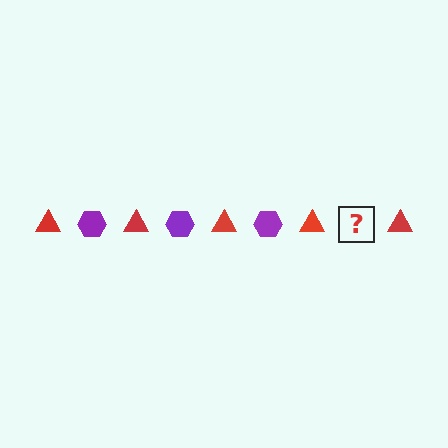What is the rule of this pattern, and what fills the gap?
The rule is that the pattern alternates between red triangle and purple hexagon. The gap should be filled with a purple hexagon.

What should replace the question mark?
The question mark should be replaced with a purple hexagon.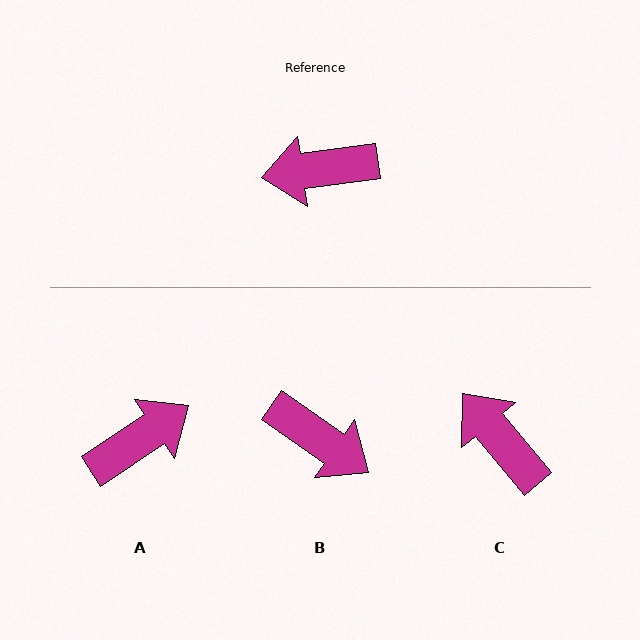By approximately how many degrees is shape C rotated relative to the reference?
Approximately 58 degrees clockwise.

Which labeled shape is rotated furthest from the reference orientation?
A, about 154 degrees away.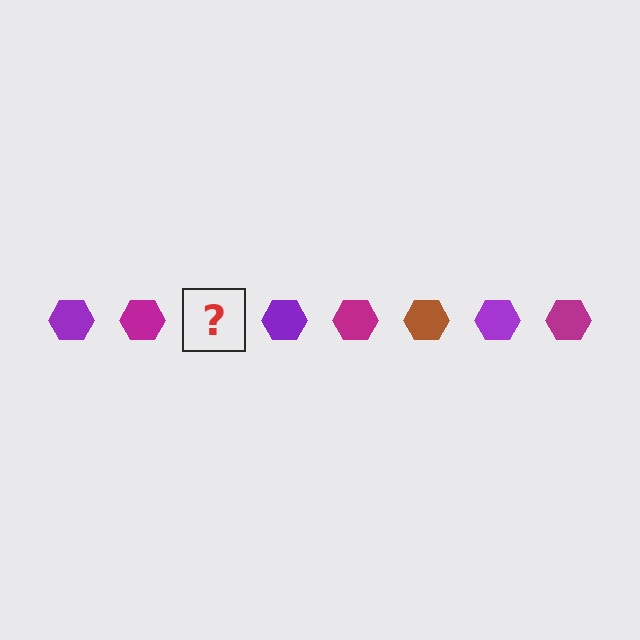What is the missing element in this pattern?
The missing element is a brown hexagon.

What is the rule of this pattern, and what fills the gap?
The rule is that the pattern cycles through purple, magenta, brown hexagons. The gap should be filled with a brown hexagon.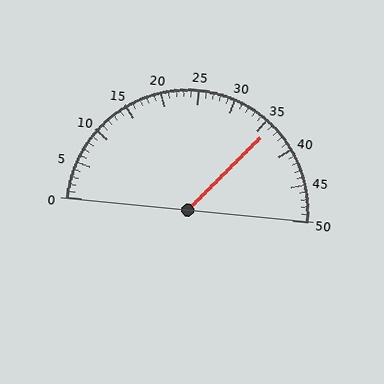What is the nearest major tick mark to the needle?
The nearest major tick mark is 35.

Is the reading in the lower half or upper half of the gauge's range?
The reading is in the upper half of the range (0 to 50).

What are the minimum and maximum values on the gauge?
The gauge ranges from 0 to 50.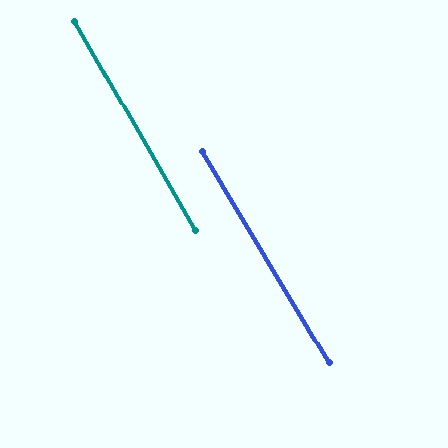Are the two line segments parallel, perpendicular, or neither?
Parallel — their directions differ by only 1.1°.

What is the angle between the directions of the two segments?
Approximately 1 degree.